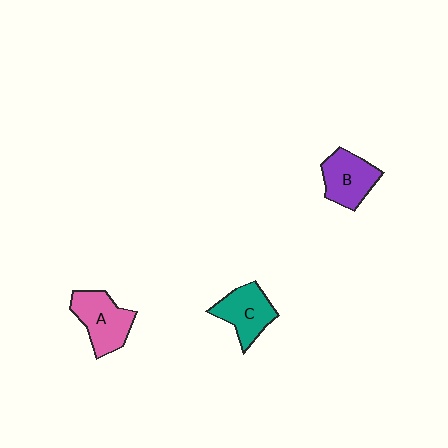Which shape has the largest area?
Shape A (pink).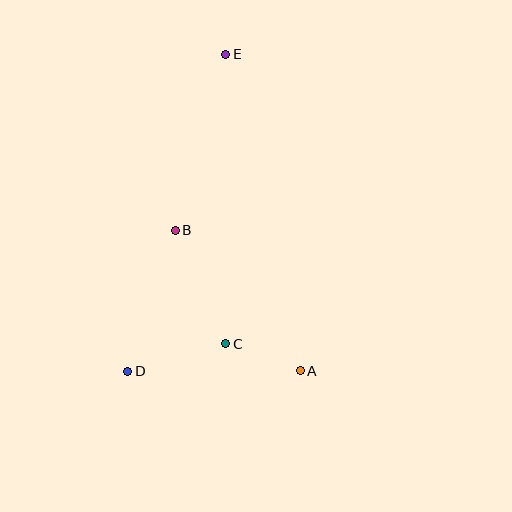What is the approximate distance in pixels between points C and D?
The distance between C and D is approximately 102 pixels.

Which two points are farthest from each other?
Points D and E are farthest from each other.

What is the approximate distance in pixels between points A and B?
The distance between A and B is approximately 188 pixels.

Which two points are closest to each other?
Points A and C are closest to each other.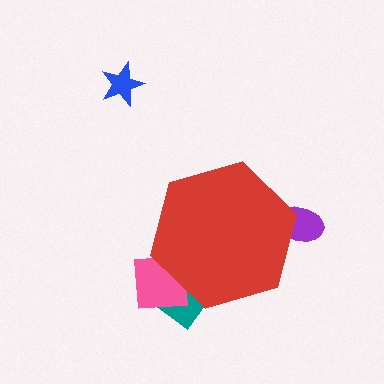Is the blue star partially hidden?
No, the blue star is fully visible.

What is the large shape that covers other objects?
A red hexagon.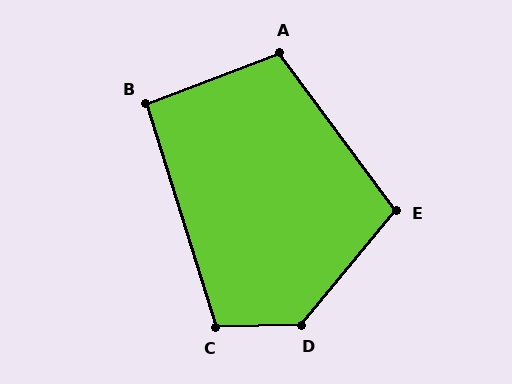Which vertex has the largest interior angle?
D, at approximately 131 degrees.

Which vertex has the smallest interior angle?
B, at approximately 93 degrees.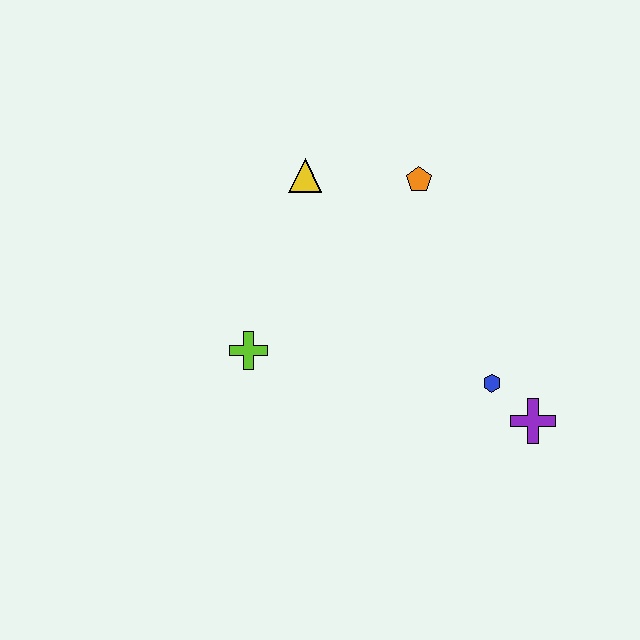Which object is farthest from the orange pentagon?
The purple cross is farthest from the orange pentagon.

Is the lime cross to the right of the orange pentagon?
No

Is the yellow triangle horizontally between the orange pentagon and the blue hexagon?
No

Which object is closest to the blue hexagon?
The purple cross is closest to the blue hexagon.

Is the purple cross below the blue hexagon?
Yes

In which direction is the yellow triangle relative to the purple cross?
The yellow triangle is above the purple cross.